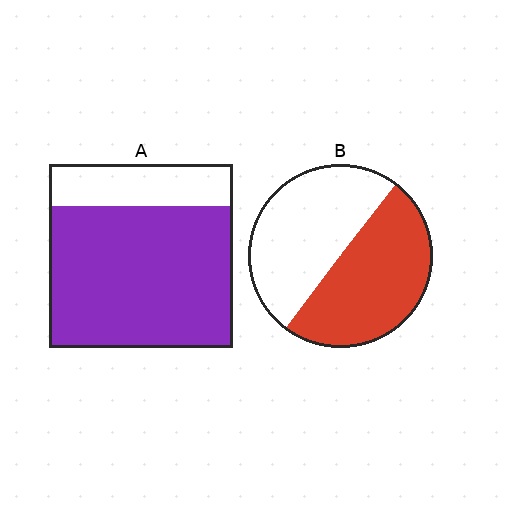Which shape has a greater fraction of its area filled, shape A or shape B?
Shape A.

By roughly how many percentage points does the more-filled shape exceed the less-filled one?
By roughly 25 percentage points (A over B).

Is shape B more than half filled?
Roughly half.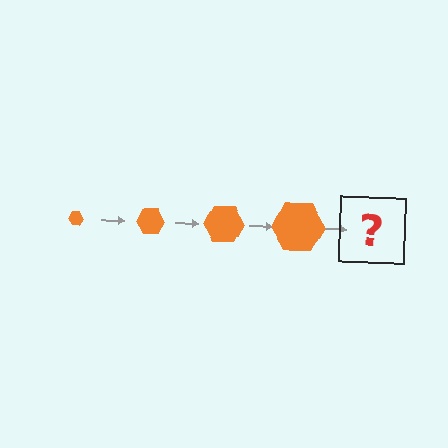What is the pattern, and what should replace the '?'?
The pattern is that the hexagon gets progressively larger each step. The '?' should be an orange hexagon, larger than the previous one.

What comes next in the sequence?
The next element should be an orange hexagon, larger than the previous one.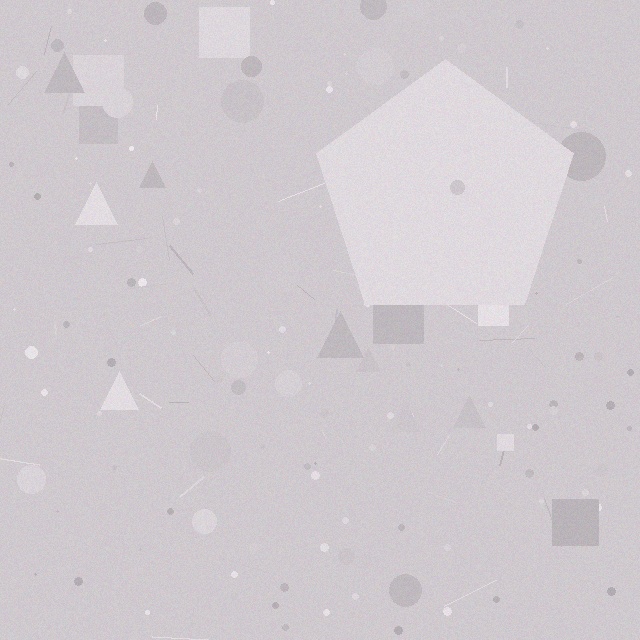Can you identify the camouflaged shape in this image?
The camouflaged shape is a pentagon.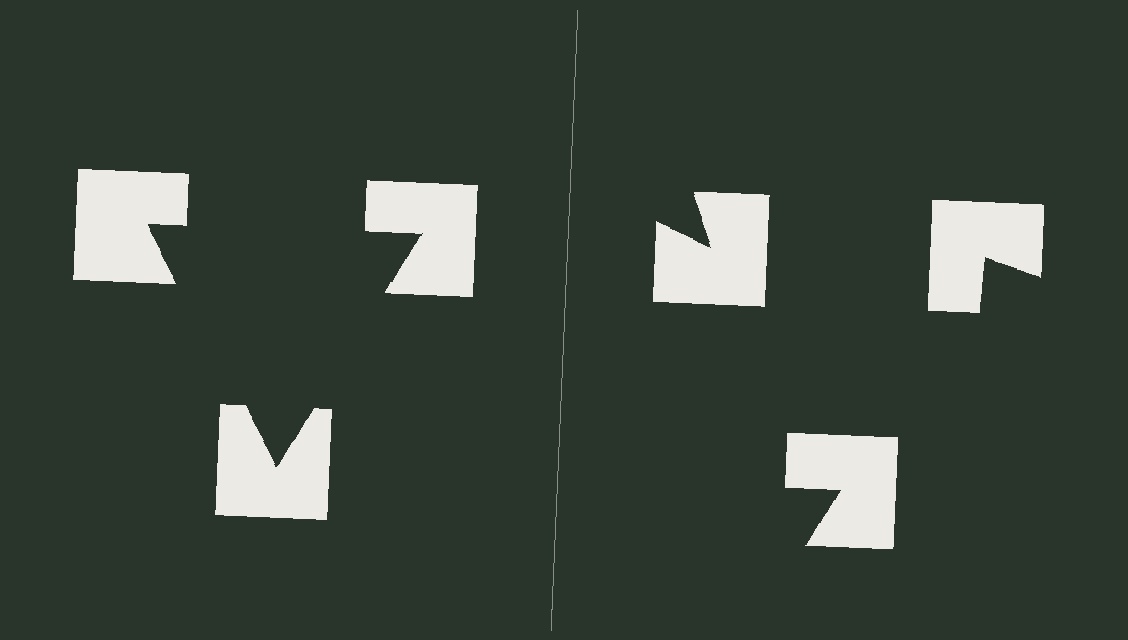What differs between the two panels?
The notched squares are positioned identically on both sides; only the wedge orientations differ. On the left they align to a triangle; on the right they are misaligned.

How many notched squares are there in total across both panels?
6 — 3 on each side.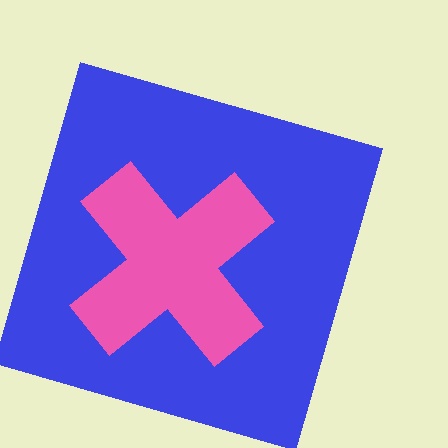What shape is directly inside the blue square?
The pink cross.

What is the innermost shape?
The pink cross.